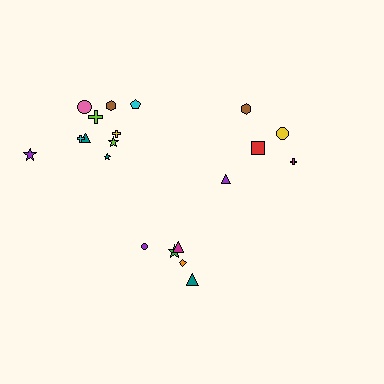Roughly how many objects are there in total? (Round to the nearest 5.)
Roughly 20 objects in total.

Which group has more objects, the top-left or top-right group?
The top-left group.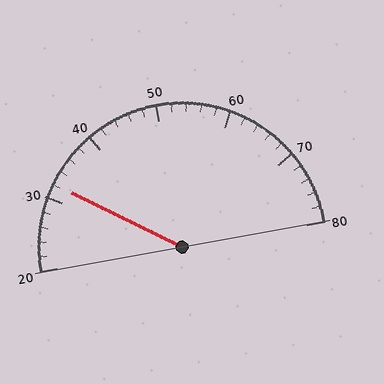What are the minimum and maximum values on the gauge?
The gauge ranges from 20 to 80.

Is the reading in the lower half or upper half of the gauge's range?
The reading is in the lower half of the range (20 to 80).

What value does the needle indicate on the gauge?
The needle indicates approximately 32.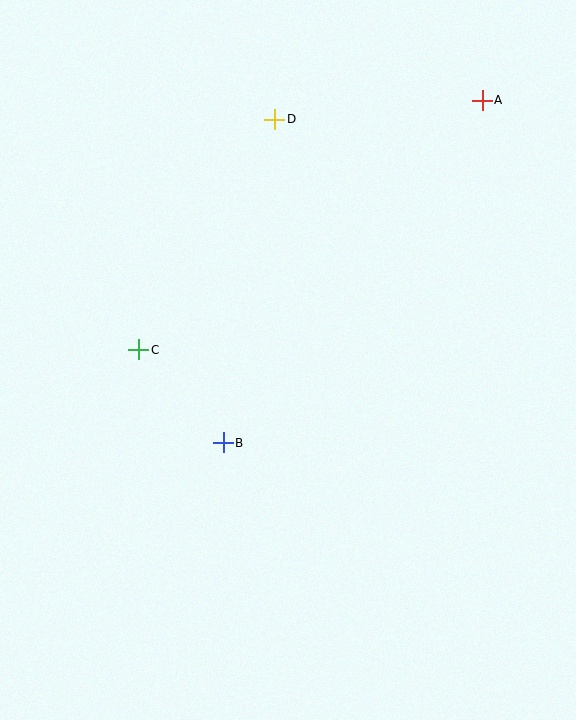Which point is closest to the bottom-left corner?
Point B is closest to the bottom-left corner.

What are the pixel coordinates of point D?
Point D is at (275, 119).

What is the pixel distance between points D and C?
The distance between D and C is 268 pixels.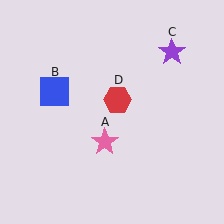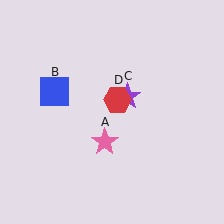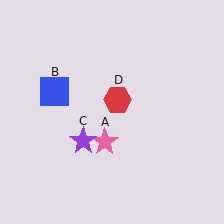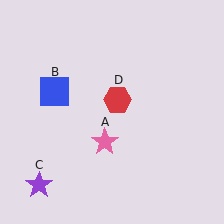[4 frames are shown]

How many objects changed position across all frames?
1 object changed position: purple star (object C).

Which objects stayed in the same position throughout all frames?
Pink star (object A) and blue square (object B) and red hexagon (object D) remained stationary.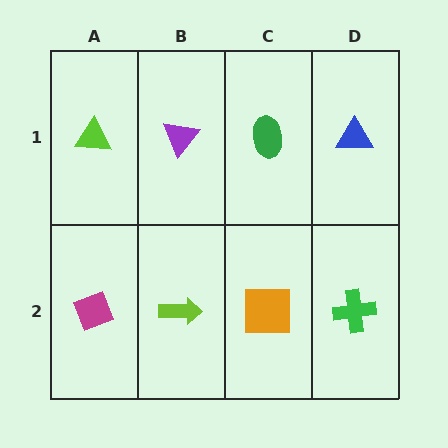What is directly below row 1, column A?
A magenta diamond.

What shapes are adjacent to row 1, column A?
A magenta diamond (row 2, column A), a purple triangle (row 1, column B).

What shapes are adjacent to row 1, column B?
A lime arrow (row 2, column B), a lime triangle (row 1, column A), a green ellipse (row 1, column C).